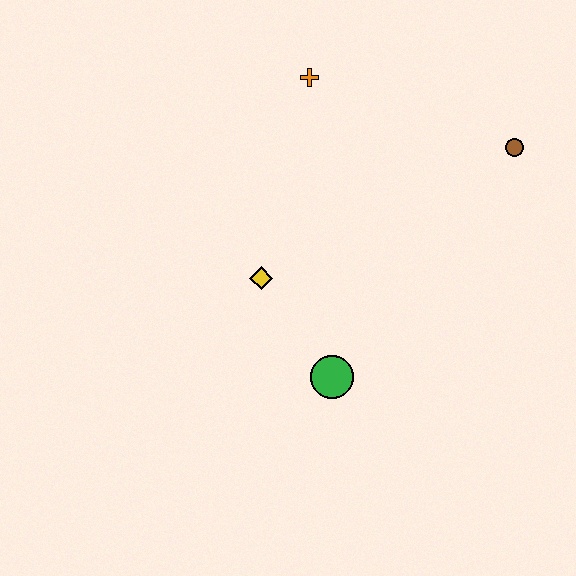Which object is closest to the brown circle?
The orange cross is closest to the brown circle.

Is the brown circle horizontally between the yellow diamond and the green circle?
No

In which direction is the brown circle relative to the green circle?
The brown circle is above the green circle.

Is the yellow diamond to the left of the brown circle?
Yes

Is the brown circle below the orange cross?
Yes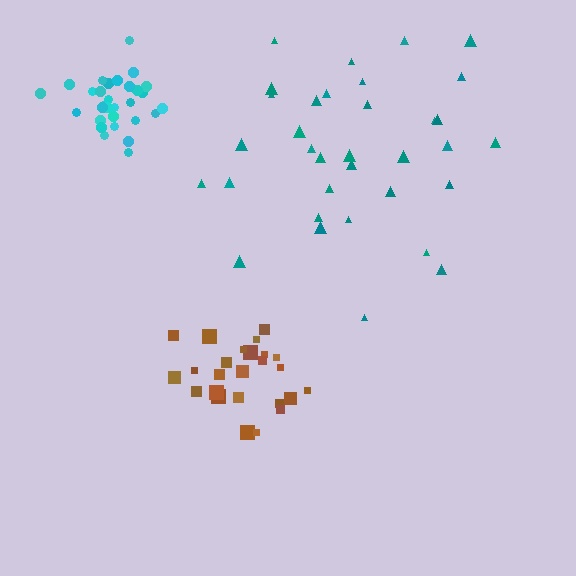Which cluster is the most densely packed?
Cyan.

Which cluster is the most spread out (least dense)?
Teal.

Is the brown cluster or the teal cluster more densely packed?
Brown.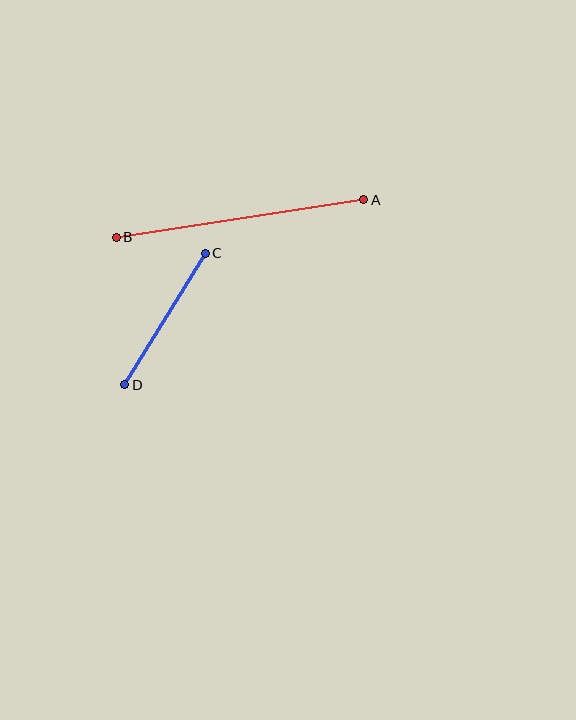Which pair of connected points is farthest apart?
Points A and B are farthest apart.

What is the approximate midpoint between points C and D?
The midpoint is at approximately (165, 319) pixels.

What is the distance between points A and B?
The distance is approximately 251 pixels.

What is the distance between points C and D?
The distance is approximately 154 pixels.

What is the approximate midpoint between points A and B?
The midpoint is at approximately (240, 218) pixels.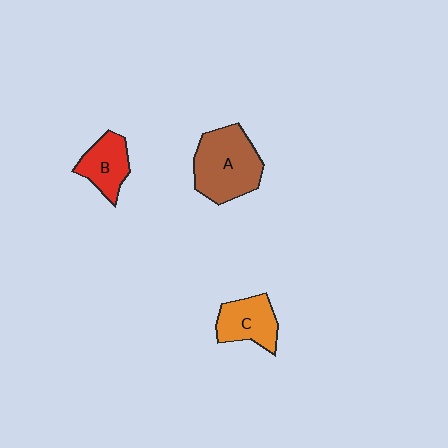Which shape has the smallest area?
Shape B (red).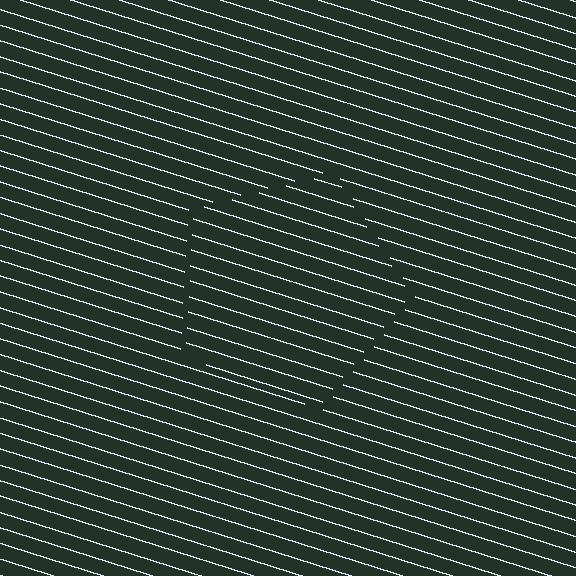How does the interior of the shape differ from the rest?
The interior of the shape contains the same grating, shifted by half a period — the contour is defined by the phase discontinuity where line-ends from the inner and outer gratings abut.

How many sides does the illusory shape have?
5 sides — the line-ends trace a pentagon.